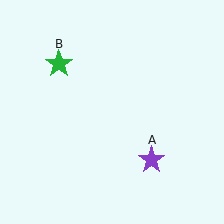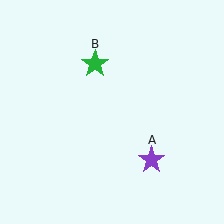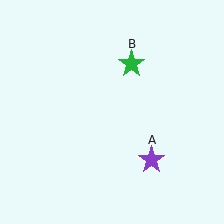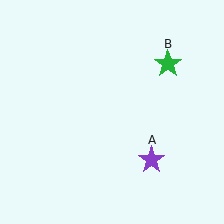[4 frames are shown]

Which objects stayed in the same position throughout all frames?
Purple star (object A) remained stationary.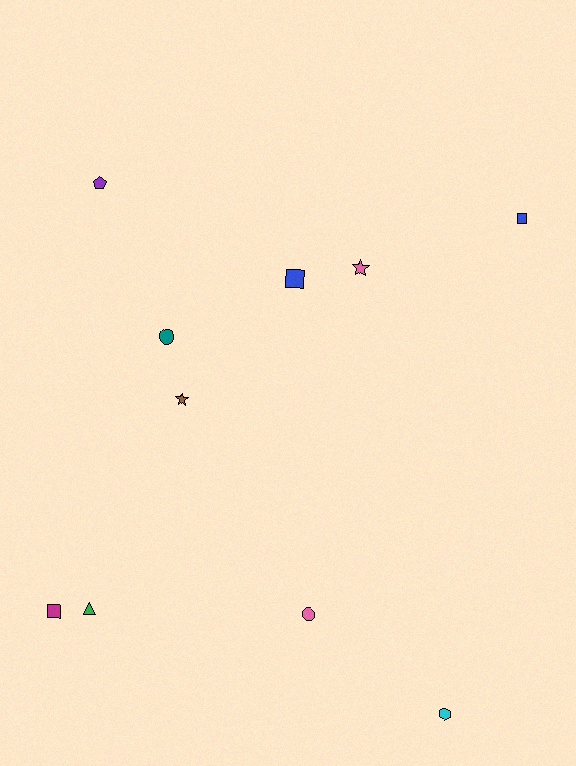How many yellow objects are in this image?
There are no yellow objects.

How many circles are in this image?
There are 2 circles.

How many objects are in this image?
There are 10 objects.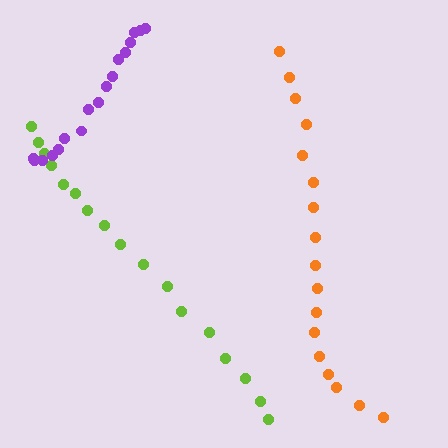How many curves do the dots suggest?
There are 3 distinct paths.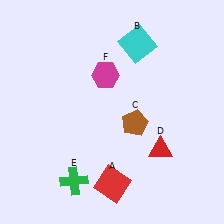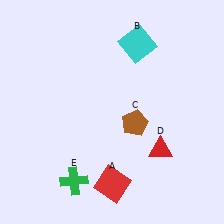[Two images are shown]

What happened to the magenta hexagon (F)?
The magenta hexagon (F) was removed in Image 2. It was in the top-left area of Image 1.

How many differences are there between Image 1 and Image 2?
There is 1 difference between the two images.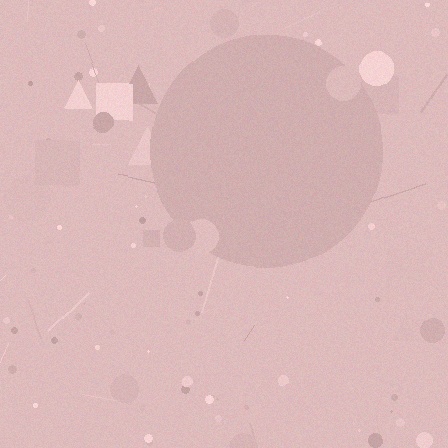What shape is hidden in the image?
A circle is hidden in the image.